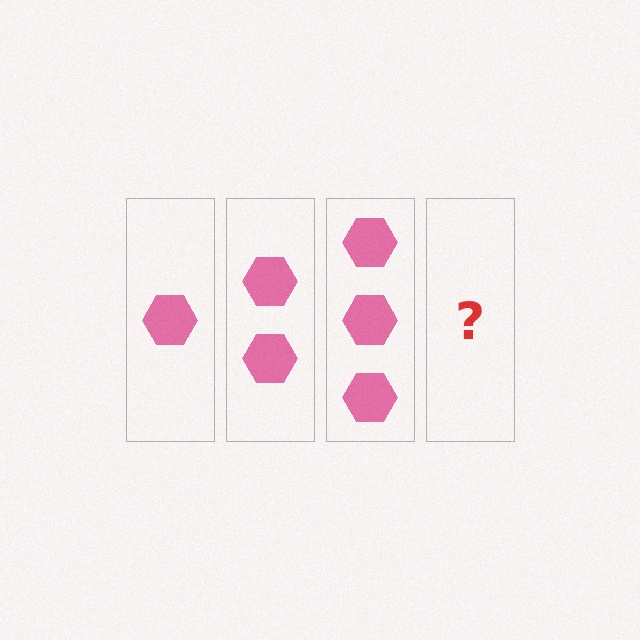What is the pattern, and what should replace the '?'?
The pattern is that each step adds one more hexagon. The '?' should be 4 hexagons.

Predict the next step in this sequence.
The next step is 4 hexagons.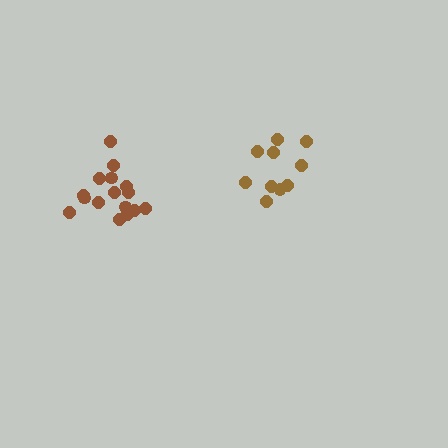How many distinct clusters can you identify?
There are 2 distinct clusters.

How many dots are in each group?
Group 1: 16 dots, Group 2: 10 dots (26 total).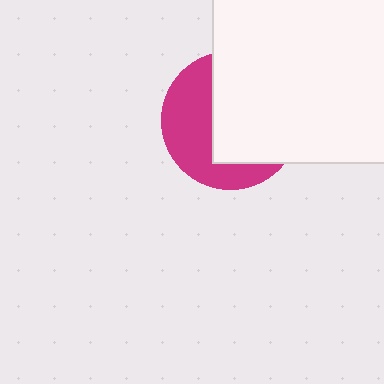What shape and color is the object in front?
The object in front is a white rectangle.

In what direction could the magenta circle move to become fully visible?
The magenta circle could move left. That would shift it out from behind the white rectangle entirely.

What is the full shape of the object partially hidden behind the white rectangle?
The partially hidden object is a magenta circle.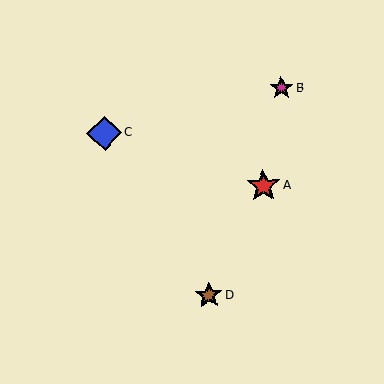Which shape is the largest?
The blue diamond (labeled C) is the largest.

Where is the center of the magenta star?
The center of the magenta star is at (281, 88).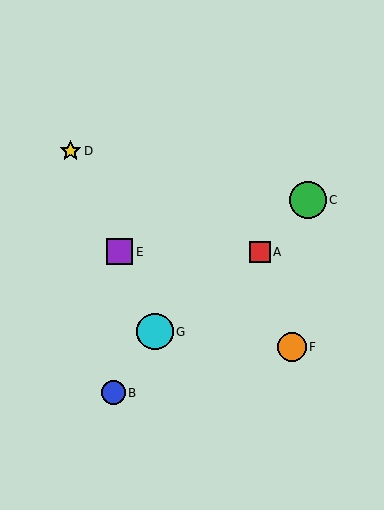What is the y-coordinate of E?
Object E is at y≈252.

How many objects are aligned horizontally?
2 objects (A, E) are aligned horizontally.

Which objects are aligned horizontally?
Objects A, E are aligned horizontally.